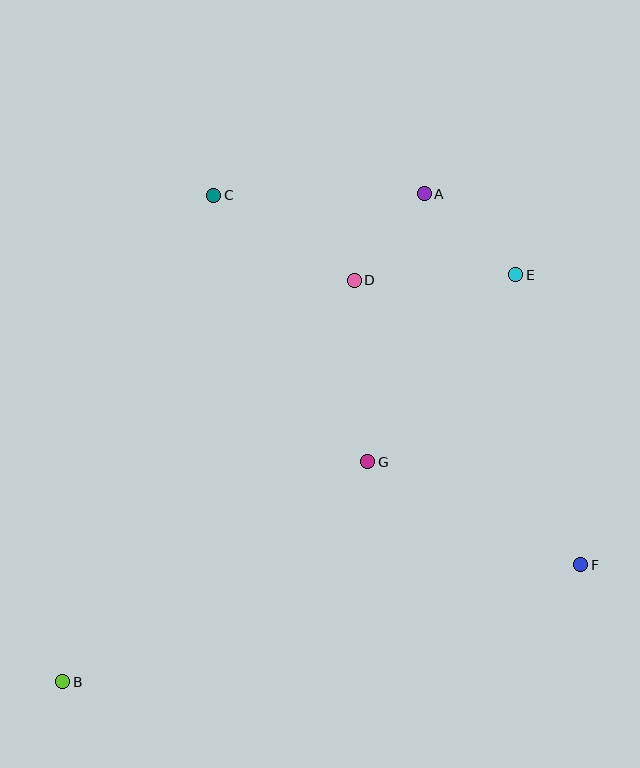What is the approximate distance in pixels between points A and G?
The distance between A and G is approximately 274 pixels.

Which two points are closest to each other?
Points A and D are closest to each other.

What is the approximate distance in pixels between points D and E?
The distance between D and E is approximately 161 pixels.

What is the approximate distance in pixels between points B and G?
The distance between B and G is approximately 376 pixels.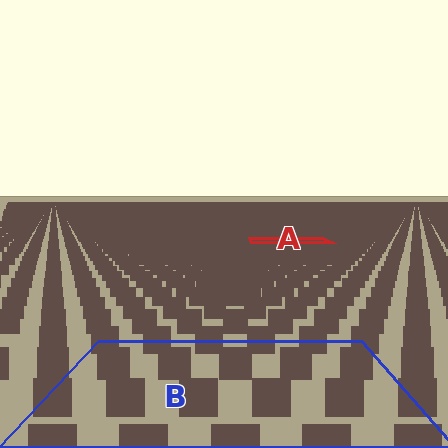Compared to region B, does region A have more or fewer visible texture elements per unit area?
Region A has more texture elements per unit area — they are packed more densely because it is farther away.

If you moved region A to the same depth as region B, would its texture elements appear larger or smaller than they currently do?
They would appear larger. At a closer depth, the same texture elements are projected at a bigger on-screen size.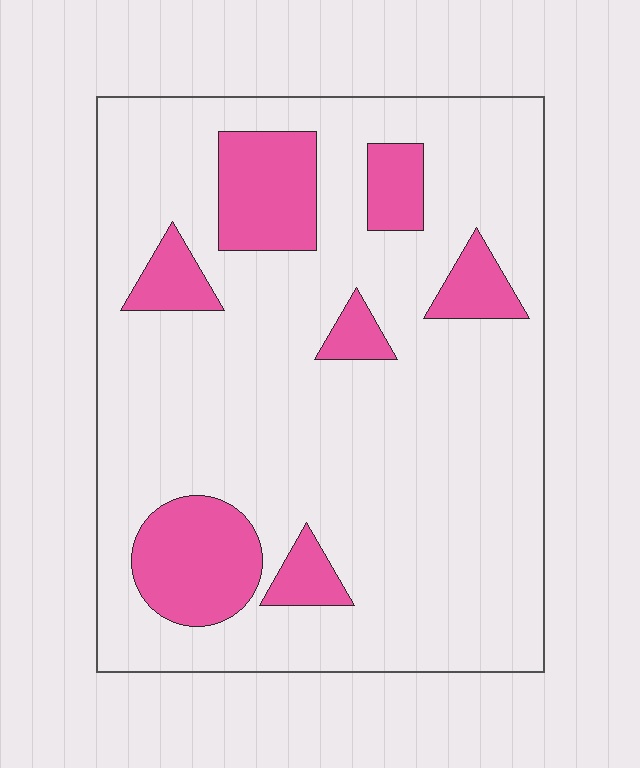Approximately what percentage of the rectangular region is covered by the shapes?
Approximately 20%.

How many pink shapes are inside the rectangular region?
7.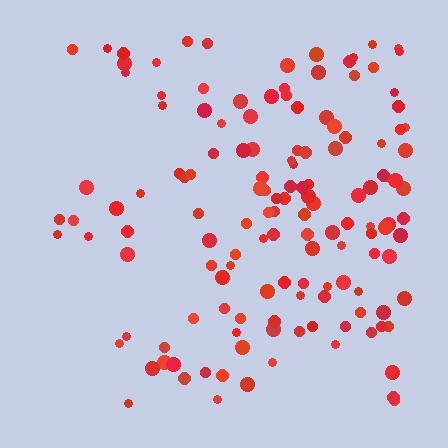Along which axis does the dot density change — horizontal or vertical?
Horizontal.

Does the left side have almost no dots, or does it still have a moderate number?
Still a moderate number, just noticeably fewer than the right.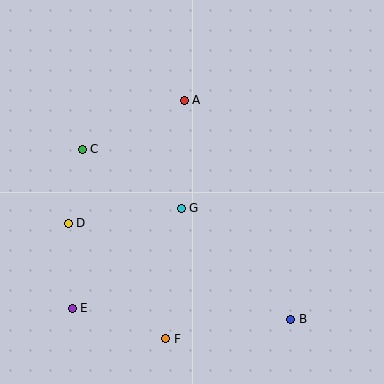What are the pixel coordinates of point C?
Point C is at (82, 149).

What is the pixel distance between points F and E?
The distance between F and E is 98 pixels.